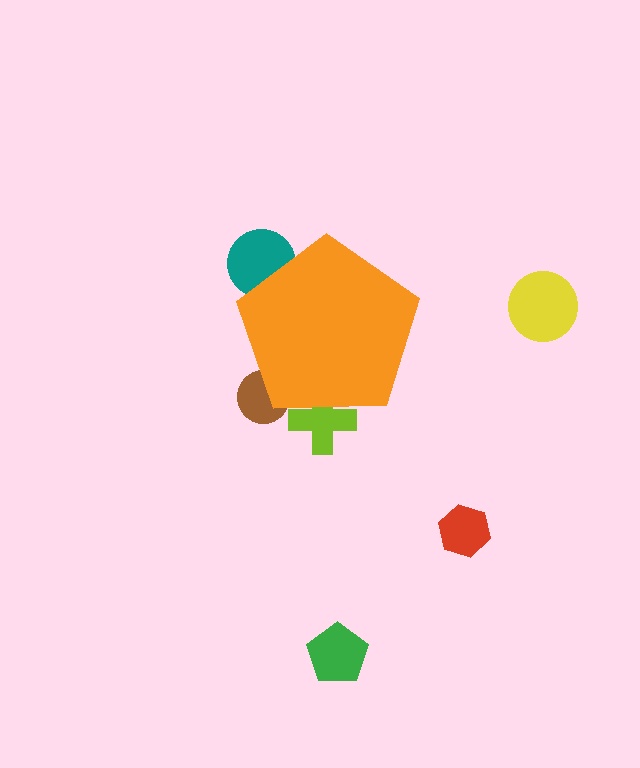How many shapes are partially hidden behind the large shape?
3 shapes are partially hidden.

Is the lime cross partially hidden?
Yes, the lime cross is partially hidden behind the orange pentagon.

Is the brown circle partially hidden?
Yes, the brown circle is partially hidden behind the orange pentagon.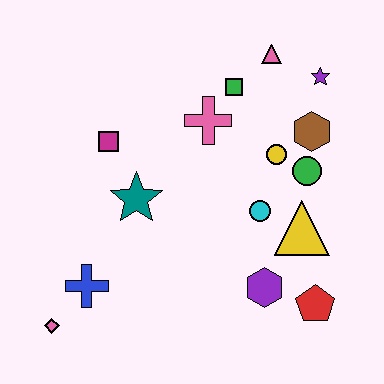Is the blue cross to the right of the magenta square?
No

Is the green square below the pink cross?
No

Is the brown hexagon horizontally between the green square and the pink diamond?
No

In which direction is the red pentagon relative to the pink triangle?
The red pentagon is below the pink triangle.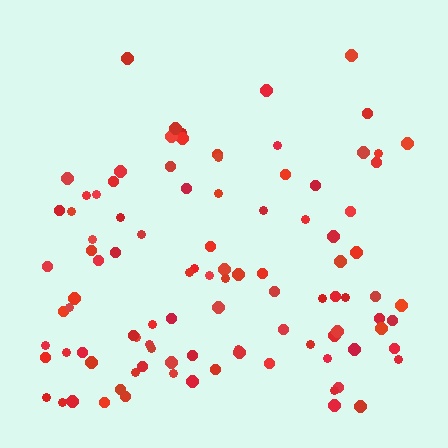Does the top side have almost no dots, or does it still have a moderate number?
Still a moderate number, just noticeably fewer than the bottom.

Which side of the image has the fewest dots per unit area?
The top.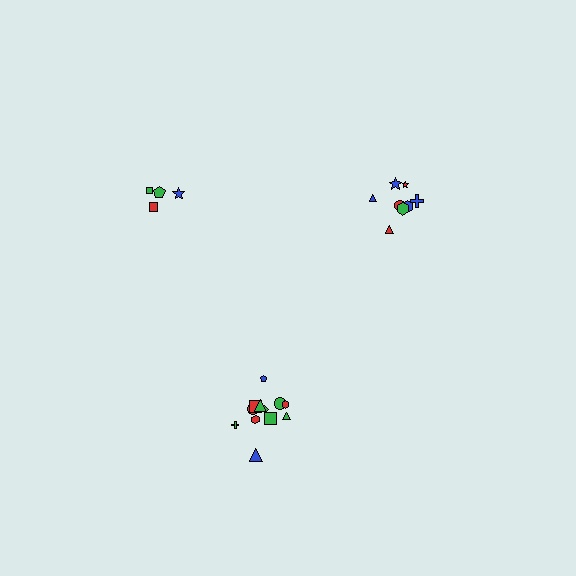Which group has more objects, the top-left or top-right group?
The top-right group.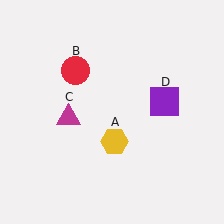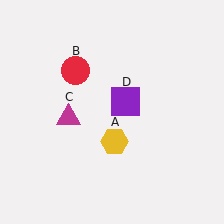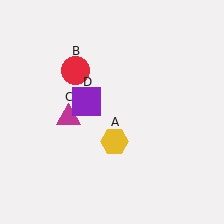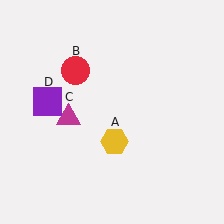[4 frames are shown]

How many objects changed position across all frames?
1 object changed position: purple square (object D).